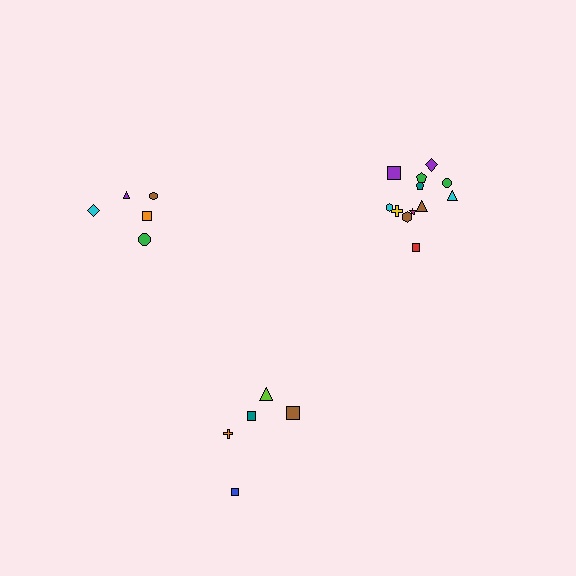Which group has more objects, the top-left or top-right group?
The top-right group.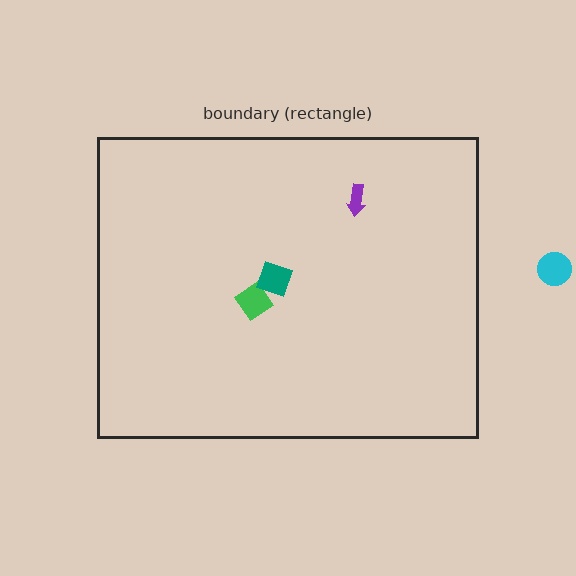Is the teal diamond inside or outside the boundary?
Inside.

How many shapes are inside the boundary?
3 inside, 1 outside.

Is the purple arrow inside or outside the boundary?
Inside.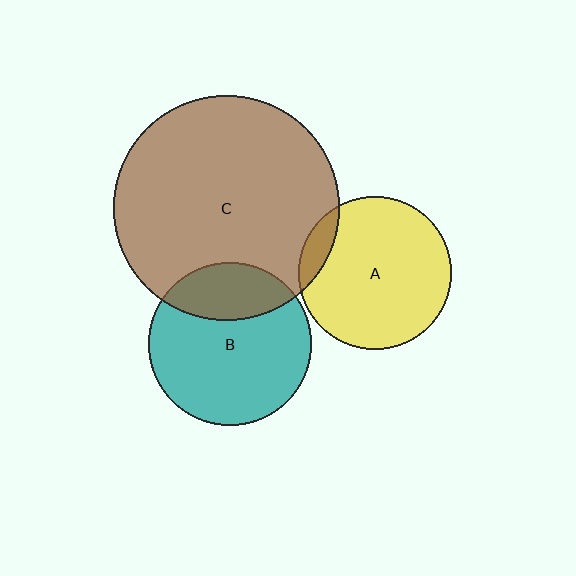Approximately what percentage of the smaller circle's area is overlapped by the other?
Approximately 25%.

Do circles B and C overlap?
Yes.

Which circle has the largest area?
Circle C (brown).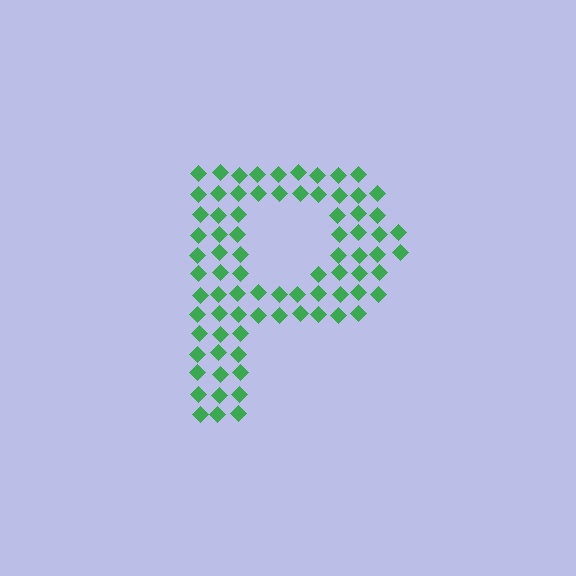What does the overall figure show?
The overall figure shows the letter P.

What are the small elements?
The small elements are diamonds.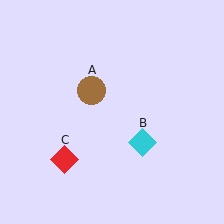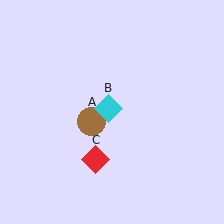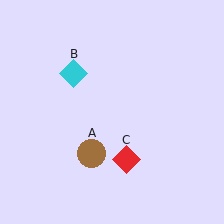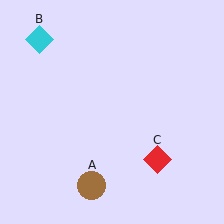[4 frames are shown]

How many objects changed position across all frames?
3 objects changed position: brown circle (object A), cyan diamond (object B), red diamond (object C).